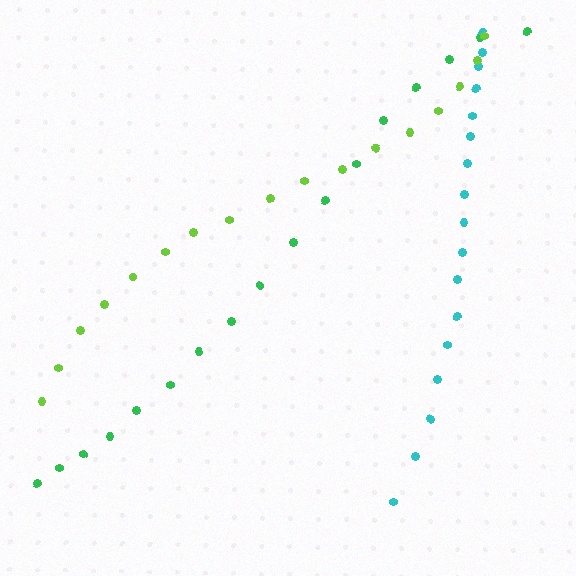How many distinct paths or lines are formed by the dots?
There are 3 distinct paths.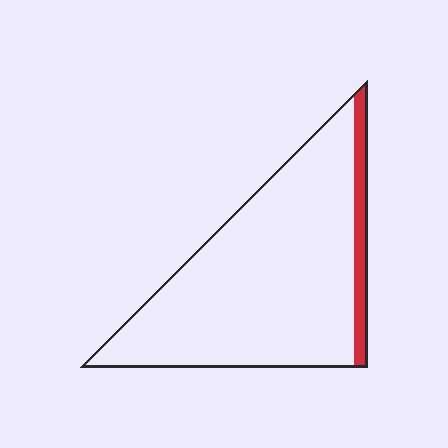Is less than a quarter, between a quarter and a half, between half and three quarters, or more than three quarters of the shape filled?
Less than a quarter.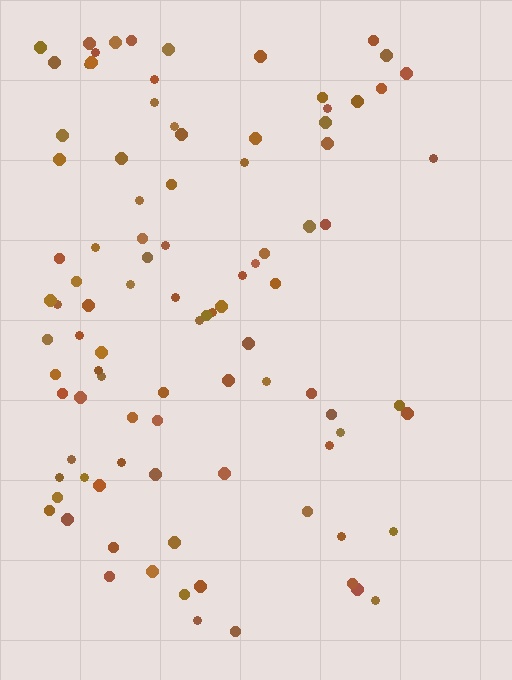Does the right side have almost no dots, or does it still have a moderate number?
Still a moderate number, just noticeably fewer than the left.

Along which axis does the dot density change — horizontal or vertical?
Horizontal.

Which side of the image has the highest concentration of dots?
The left.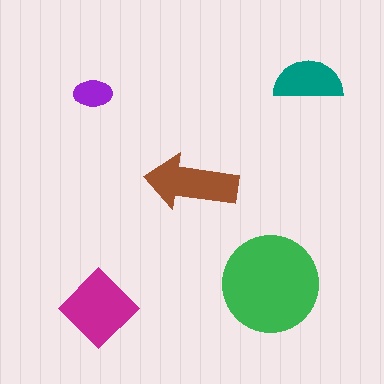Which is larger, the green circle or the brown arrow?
The green circle.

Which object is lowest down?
The magenta diamond is bottommost.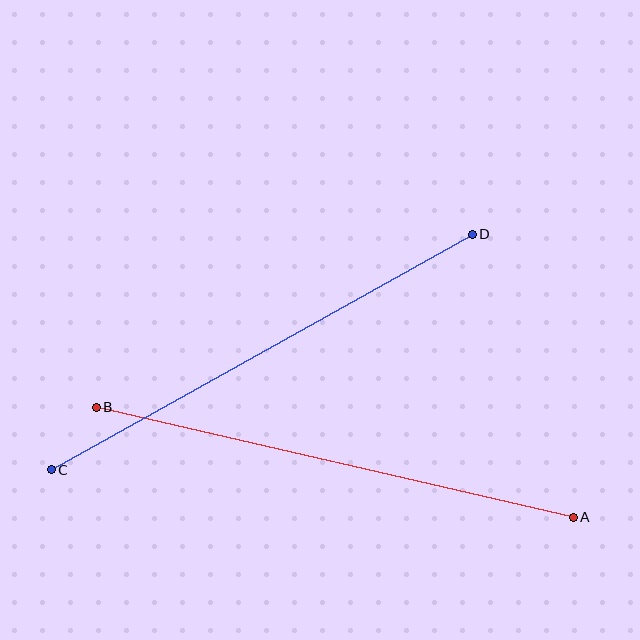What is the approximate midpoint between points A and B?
The midpoint is at approximately (335, 462) pixels.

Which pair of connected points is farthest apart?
Points A and B are farthest apart.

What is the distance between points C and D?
The distance is approximately 483 pixels.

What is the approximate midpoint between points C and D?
The midpoint is at approximately (262, 352) pixels.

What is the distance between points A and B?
The distance is approximately 490 pixels.